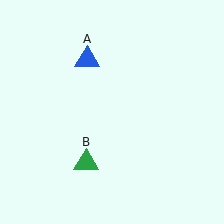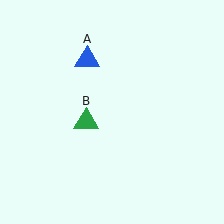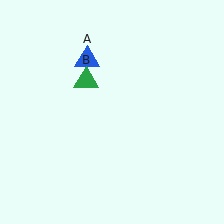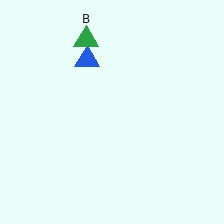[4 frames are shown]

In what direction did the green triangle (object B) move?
The green triangle (object B) moved up.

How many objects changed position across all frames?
1 object changed position: green triangle (object B).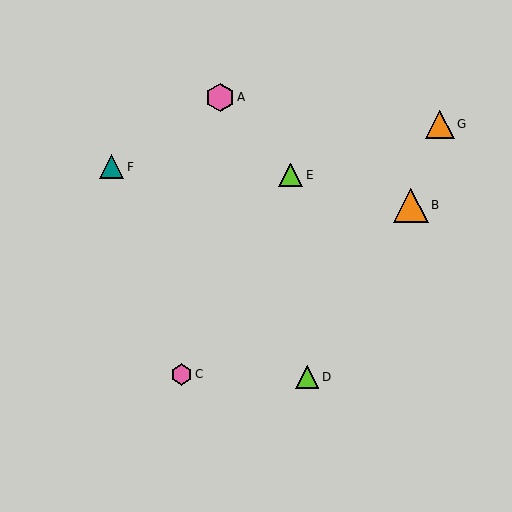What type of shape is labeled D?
Shape D is a lime triangle.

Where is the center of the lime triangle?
The center of the lime triangle is at (307, 377).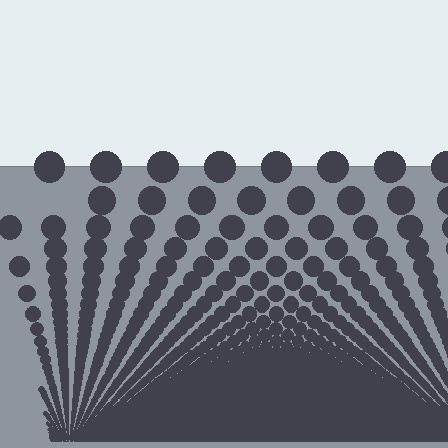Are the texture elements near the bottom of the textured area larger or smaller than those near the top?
Smaller. The gradient is inverted — elements near the bottom are smaller and denser.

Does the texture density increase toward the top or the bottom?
Density increases toward the bottom.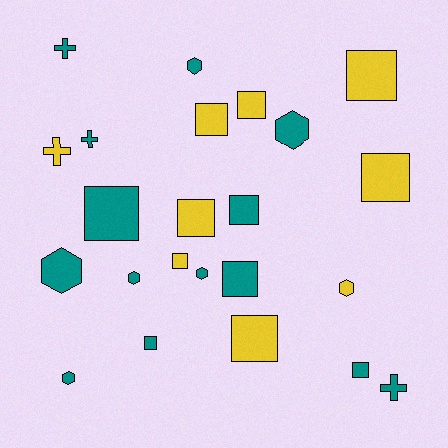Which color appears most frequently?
Teal, with 14 objects.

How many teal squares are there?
There are 5 teal squares.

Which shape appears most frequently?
Square, with 12 objects.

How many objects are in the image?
There are 23 objects.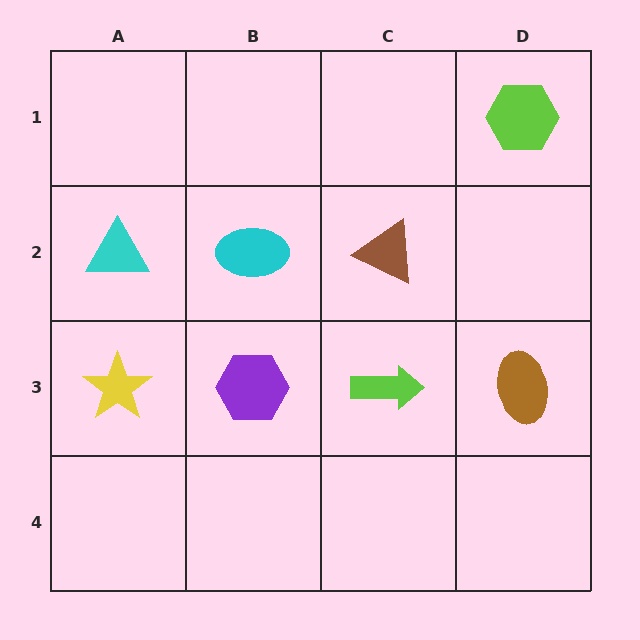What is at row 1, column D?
A lime hexagon.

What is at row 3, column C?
A lime arrow.